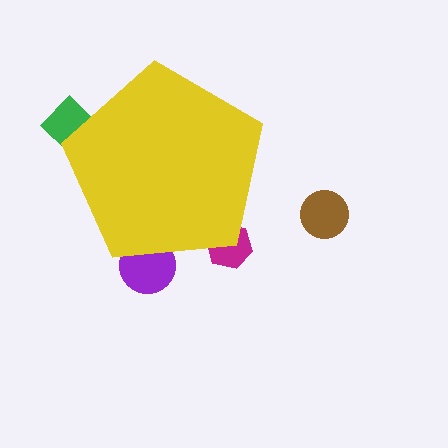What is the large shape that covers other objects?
A yellow pentagon.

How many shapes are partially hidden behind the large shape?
3 shapes are partially hidden.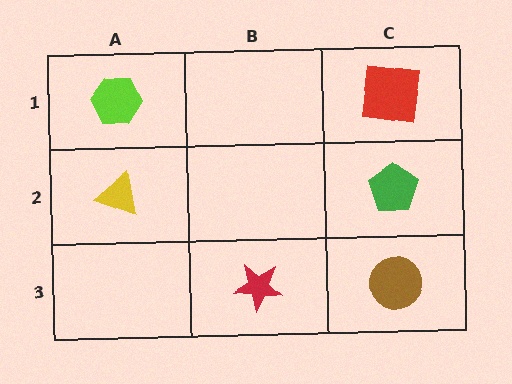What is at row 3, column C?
A brown circle.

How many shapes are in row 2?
2 shapes.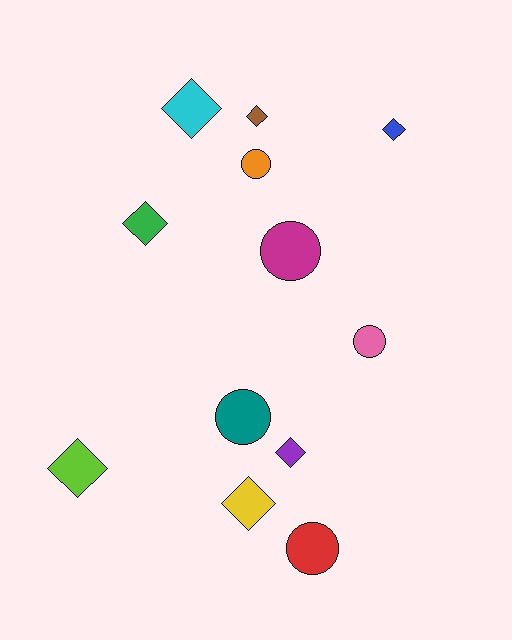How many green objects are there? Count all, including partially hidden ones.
There is 1 green object.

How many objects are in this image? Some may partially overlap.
There are 12 objects.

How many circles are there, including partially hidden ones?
There are 5 circles.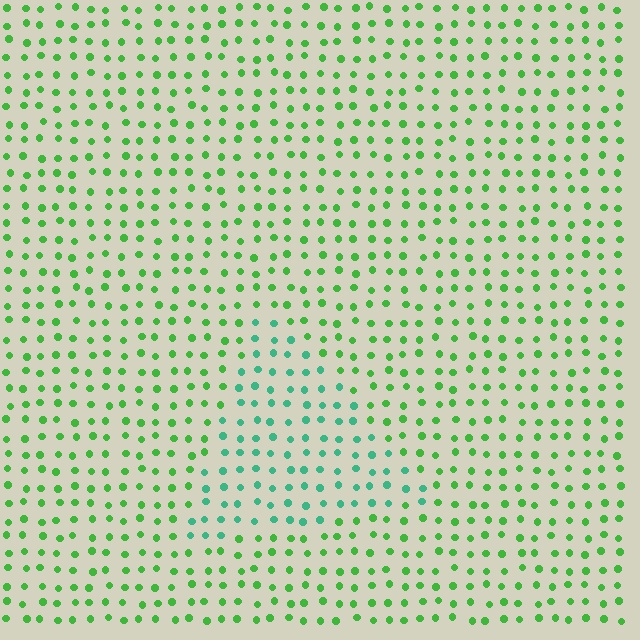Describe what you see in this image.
The image is filled with small green elements in a uniform arrangement. A triangle-shaped region is visible where the elements are tinted to a slightly different hue, forming a subtle color boundary.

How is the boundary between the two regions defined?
The boundary is defined purely by a slight shift in hue (about 38 degrees). Spacing, size, and orientation are identical on both sides.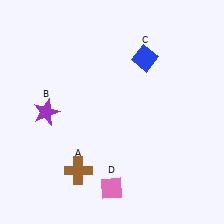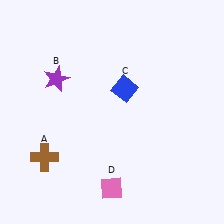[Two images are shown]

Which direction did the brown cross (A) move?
The brown cross (A) moved left.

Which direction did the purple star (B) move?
The purple star (B) moved up.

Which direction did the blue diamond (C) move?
The blue diamond (C) moved down.